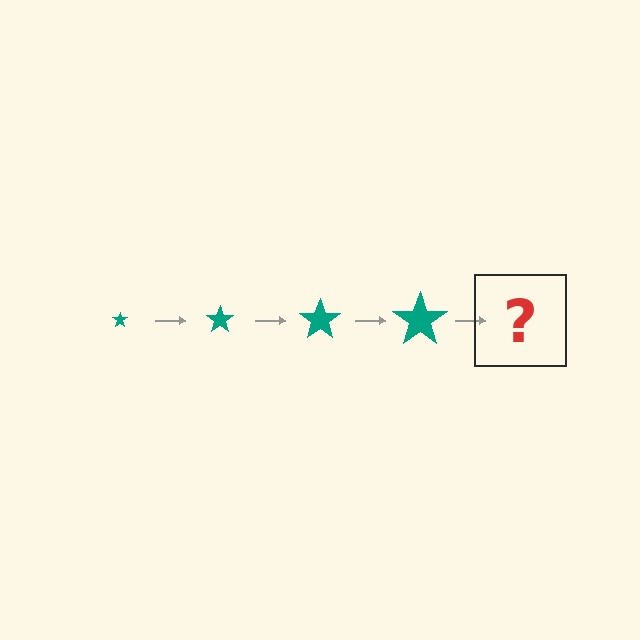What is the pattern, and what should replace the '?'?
The pattern is that the star gets progressively larger each step. The '?' should be a teal star, larger than the previous one.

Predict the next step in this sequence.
The next step is a teal star, larger than the previous one.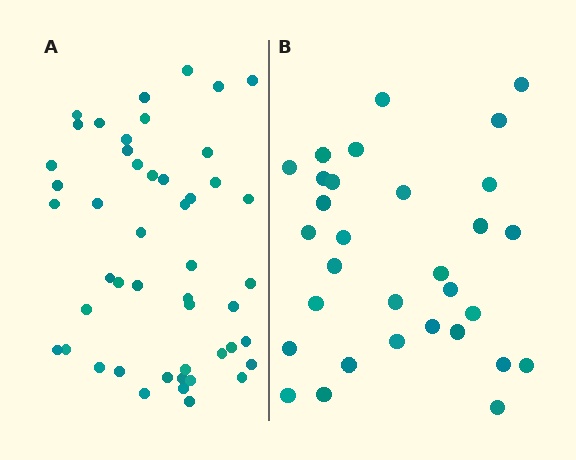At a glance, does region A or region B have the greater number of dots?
Region A (the left region) has more dots.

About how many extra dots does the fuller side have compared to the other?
Region A has approximately 15 more dots than region B.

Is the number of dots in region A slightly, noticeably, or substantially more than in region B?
Region A has substantially more. The ratio is roughly 1.5 to 1.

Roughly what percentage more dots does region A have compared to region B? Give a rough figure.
About 55% more.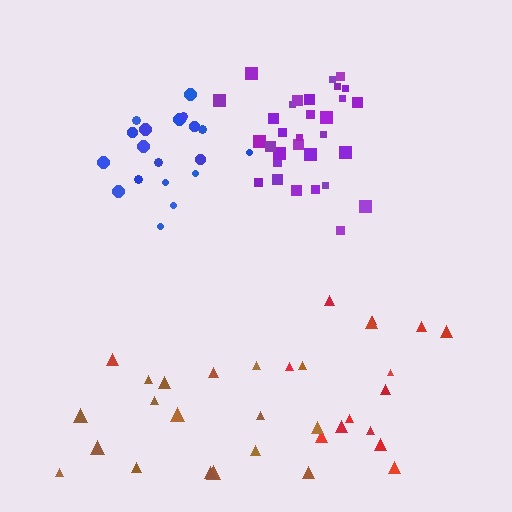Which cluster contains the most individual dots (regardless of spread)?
Purple (31).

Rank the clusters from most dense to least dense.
purple, blue, brown, red.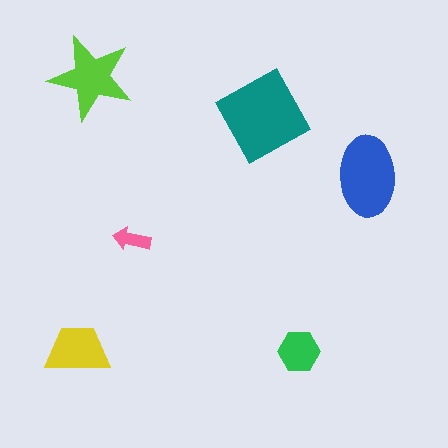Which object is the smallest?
The pink arrow.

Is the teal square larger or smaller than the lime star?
Larger.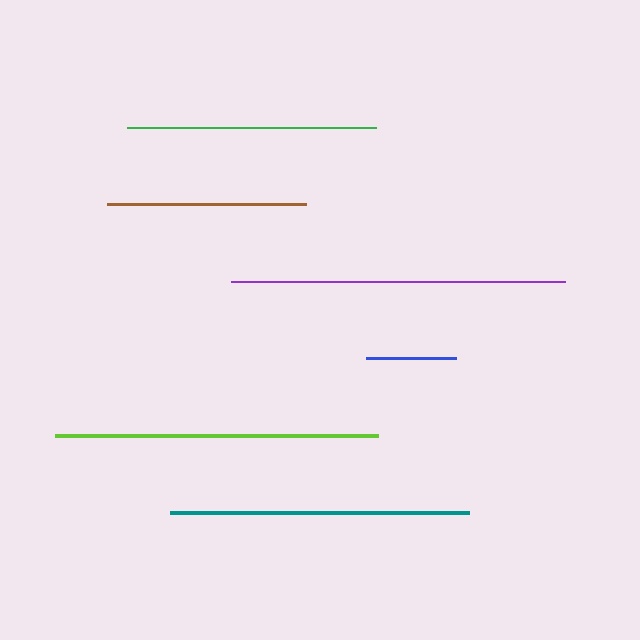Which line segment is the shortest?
The blue line is the shortest at approximately 89 pixels.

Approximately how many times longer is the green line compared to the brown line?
The green line is approximately 1.3 times the length of the brown line.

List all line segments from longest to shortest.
From longest to shortest: purple, lime, teal, green, brown, blue.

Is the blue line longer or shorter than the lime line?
The lime line is longer than the blue line.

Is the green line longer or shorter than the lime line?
The lime line is longer than the green line.